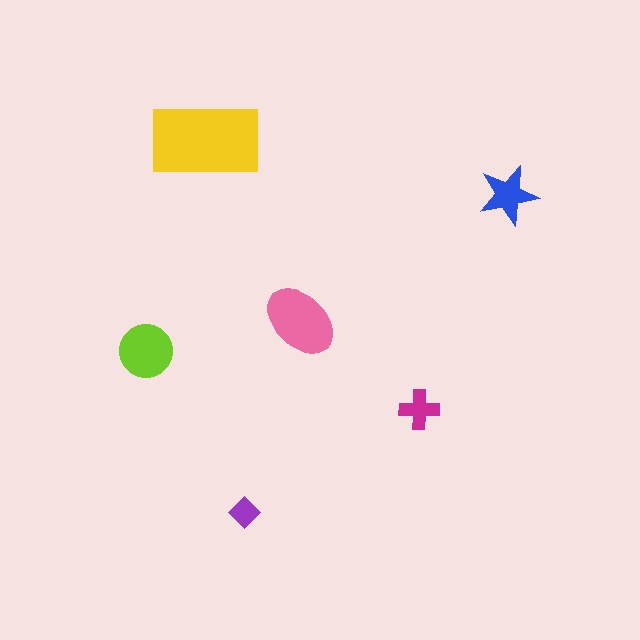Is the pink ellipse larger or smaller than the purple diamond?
Larger.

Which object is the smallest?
The purple diamond.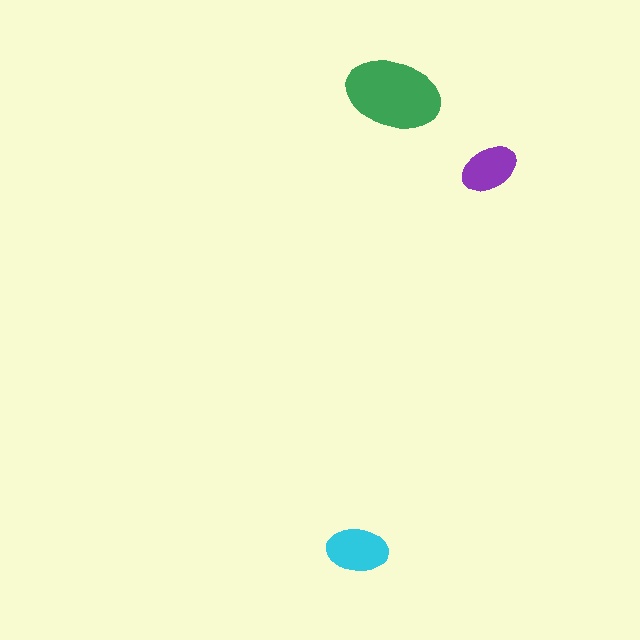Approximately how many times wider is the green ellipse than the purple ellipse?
About 1.5 times wider.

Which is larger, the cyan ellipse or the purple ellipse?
The cyan one.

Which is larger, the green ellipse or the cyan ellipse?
The green one.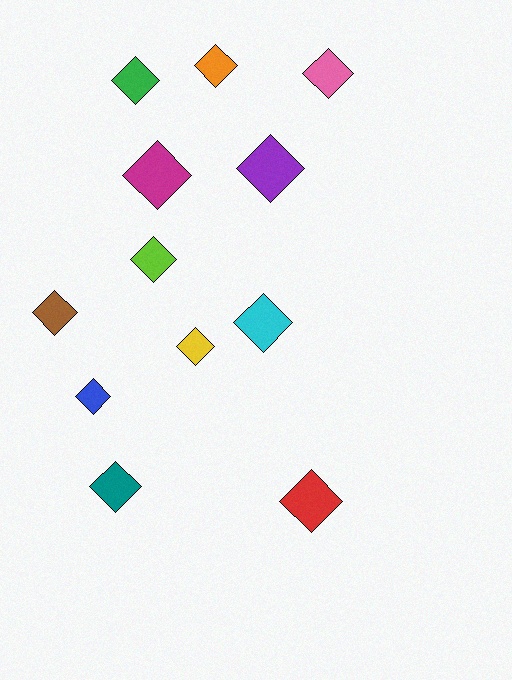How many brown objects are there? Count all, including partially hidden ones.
There is 1 brown object.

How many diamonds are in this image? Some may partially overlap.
There are 12 diamonds.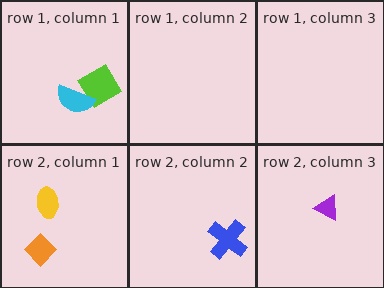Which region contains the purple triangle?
The row 2, column 3 region.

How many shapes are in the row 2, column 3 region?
1.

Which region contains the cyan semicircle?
The row 1, column 1 region.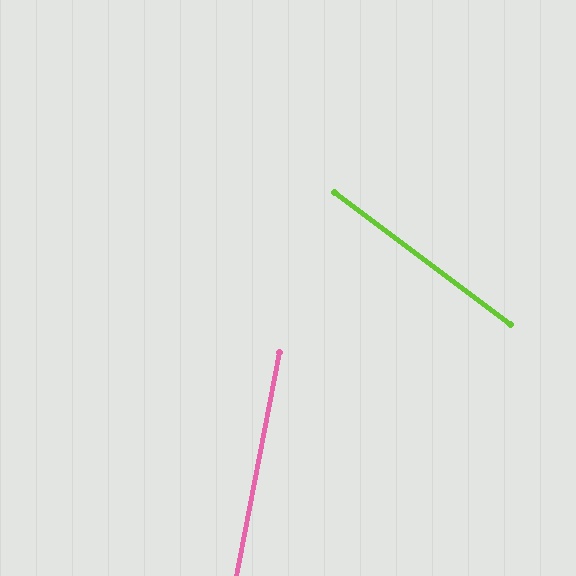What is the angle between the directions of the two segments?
Approximately 64 degrees.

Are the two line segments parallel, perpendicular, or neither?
Neither parallel nor perpendicular — they differ by about 64°.